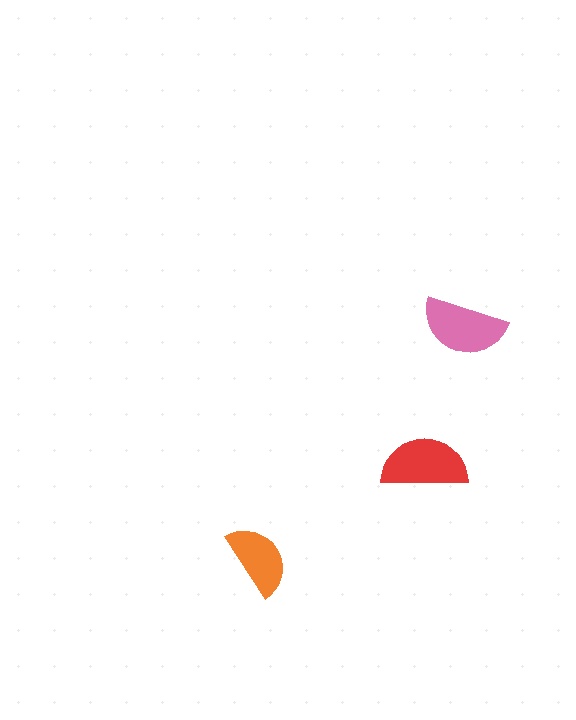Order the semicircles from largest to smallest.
the red one, the pink one, the orange one.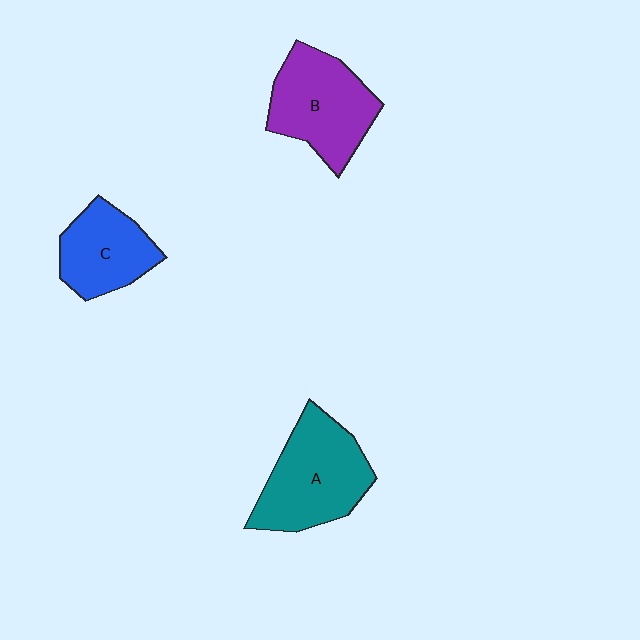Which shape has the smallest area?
Shape C (blue).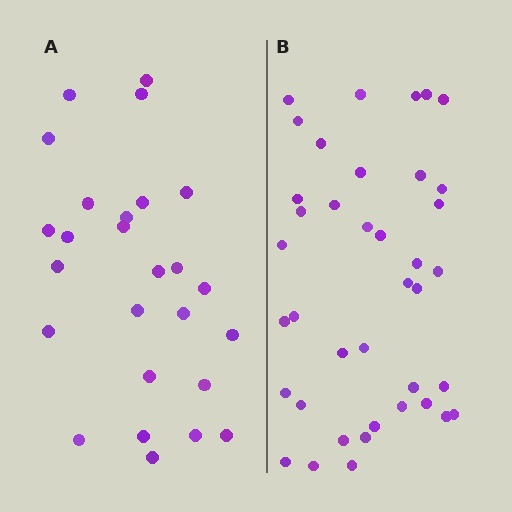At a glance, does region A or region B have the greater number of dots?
Region B (the right region) has more dots.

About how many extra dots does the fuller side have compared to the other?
Region B has approximately 15 more dots than region A.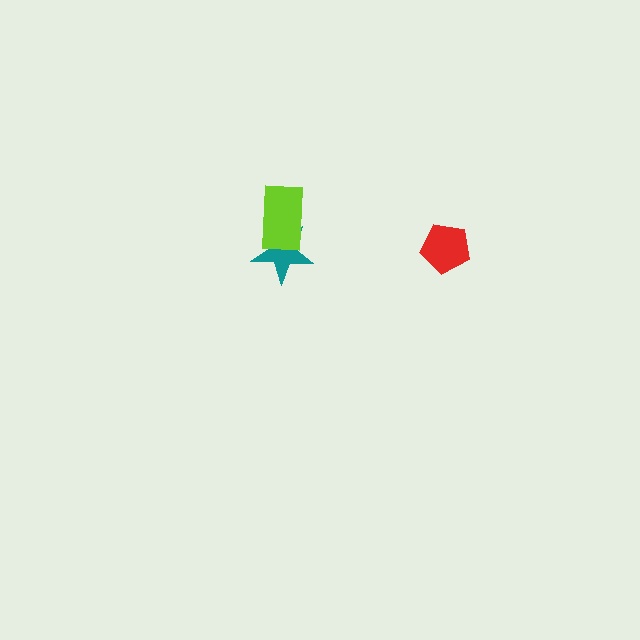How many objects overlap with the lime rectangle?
1 object overlaps with the lime rectangle.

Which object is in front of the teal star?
The lime rectangle is in front of the teal star.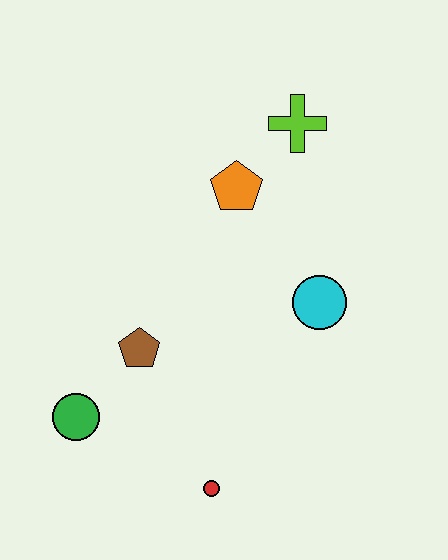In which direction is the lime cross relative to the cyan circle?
The lime cross is above the cyan circle.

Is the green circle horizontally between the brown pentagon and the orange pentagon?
No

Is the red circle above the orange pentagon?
No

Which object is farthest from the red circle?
The lime cross is farthest from the red circle.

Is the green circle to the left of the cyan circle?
Yes